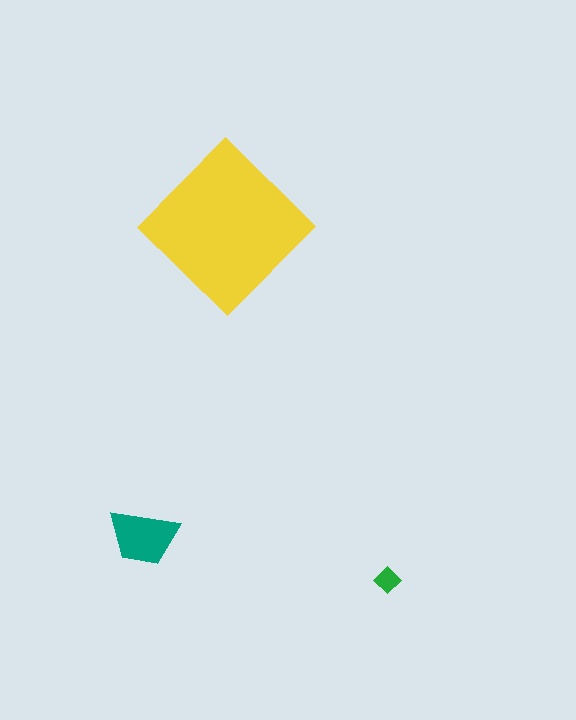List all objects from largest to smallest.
The yellow diamond, the teal trapezoid, the green diamond.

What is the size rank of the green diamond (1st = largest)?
3rd.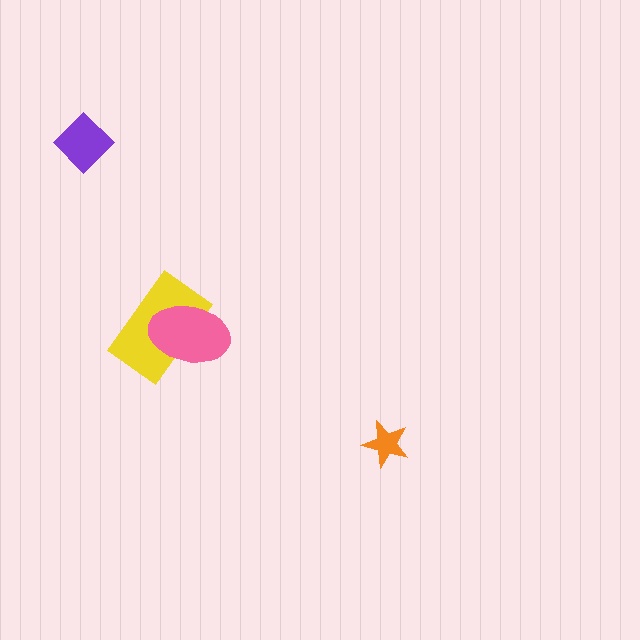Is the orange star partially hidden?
No, no other shape covers it.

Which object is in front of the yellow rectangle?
The pink ellipse is in front of the yellow rectangle.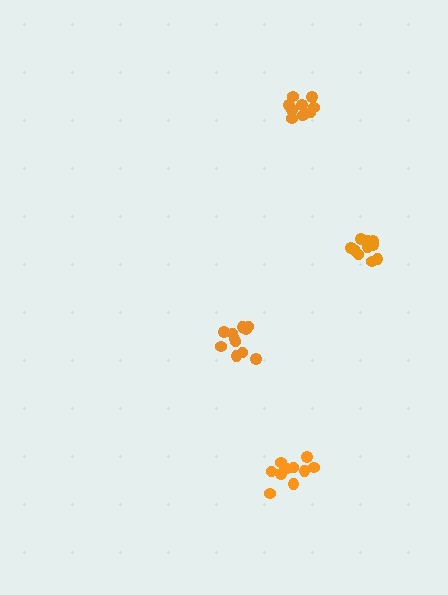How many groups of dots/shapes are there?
There are 4 groups.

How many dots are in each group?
Group 1: 11 dots, Group 2: 10 dots, Group 3: 10 dots, Group 4: 10 dots (41 total).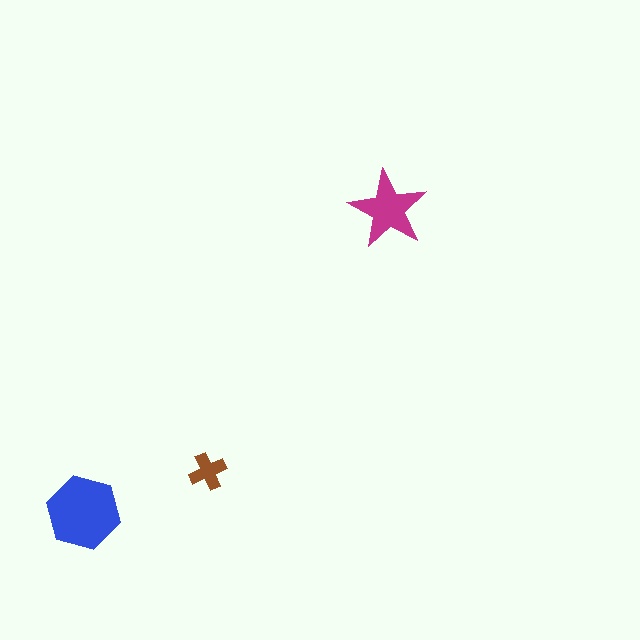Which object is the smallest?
The brown cross.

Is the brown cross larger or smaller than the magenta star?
Smaller.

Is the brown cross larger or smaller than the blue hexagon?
Smaller.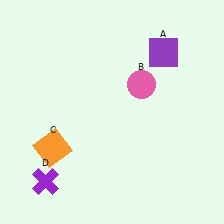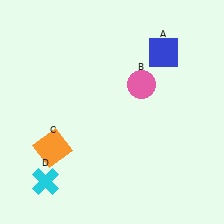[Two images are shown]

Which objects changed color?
A changed from purple to blue. D changed from purple to cyan.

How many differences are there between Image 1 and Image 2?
There are 2 differences between the two images.